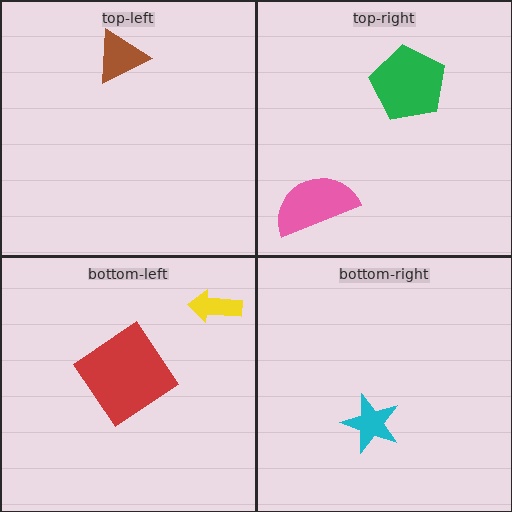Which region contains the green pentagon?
The top-right region.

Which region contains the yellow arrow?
The bottom-left region.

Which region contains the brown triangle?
The top-left region.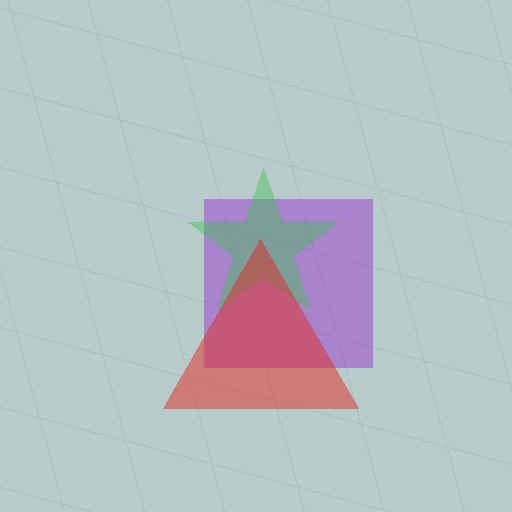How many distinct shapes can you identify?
There are 3 distinct shapes: a purple square, a green star, a red triangle.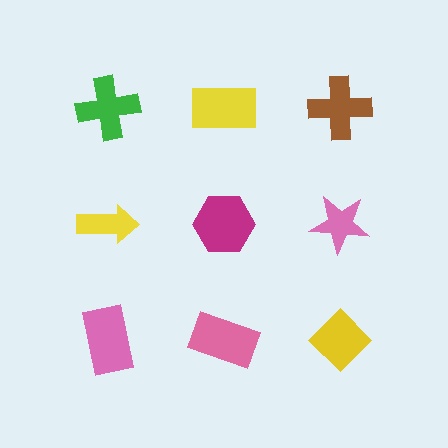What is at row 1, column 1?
A green cross.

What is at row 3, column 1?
A pink rectangle.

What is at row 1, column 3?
A brown cross.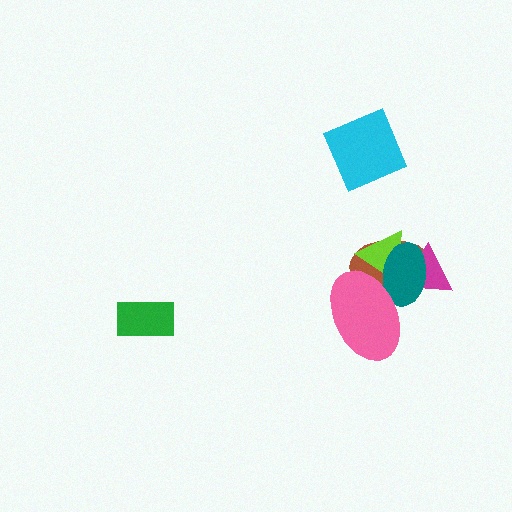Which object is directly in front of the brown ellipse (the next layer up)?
The lime triangle is directly in front of the brown ellipse.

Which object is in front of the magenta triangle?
The teal ellipse is in front of the magenta triangle.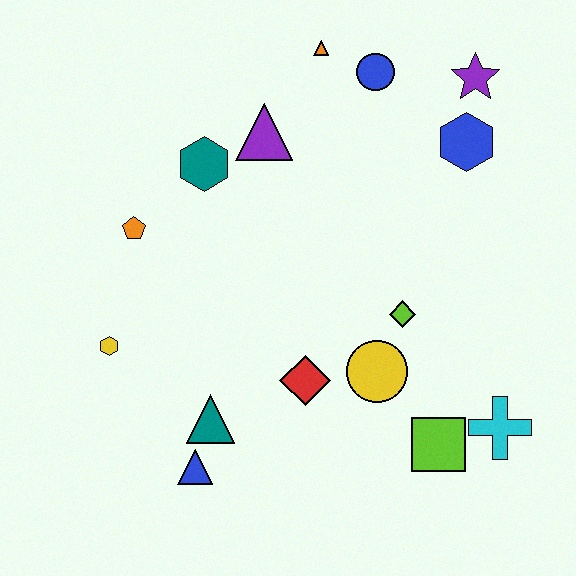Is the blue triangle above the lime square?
No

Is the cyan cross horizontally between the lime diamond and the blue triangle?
No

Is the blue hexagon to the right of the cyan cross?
No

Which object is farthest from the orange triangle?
The blue triangle is farthest from the orange triangle.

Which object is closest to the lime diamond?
The yellow circle is closest to the lime diamond.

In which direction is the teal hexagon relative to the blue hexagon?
The teal hexagon is to the left of the blue hexagon.